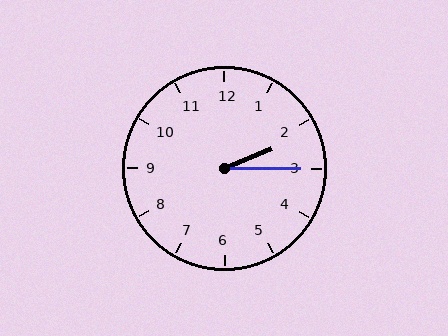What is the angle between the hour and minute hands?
Approximately 22 degrees.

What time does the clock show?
2:15.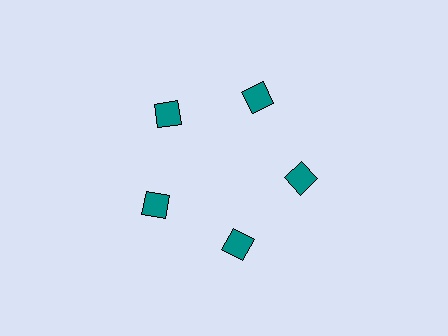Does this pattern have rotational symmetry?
Yes, this pattern has 5-fold rotational symmetry. It looks the same after rotating 72 degrees around the center.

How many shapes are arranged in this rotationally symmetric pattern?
There are 5 shapes, arranged in 5 groups of 1.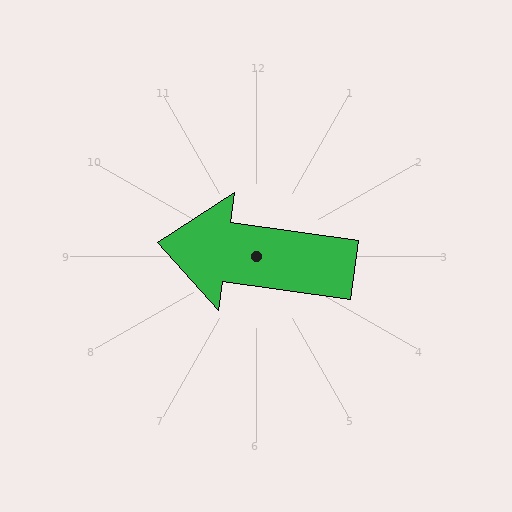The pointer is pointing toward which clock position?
Roughly 9 o'clock.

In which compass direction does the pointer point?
West.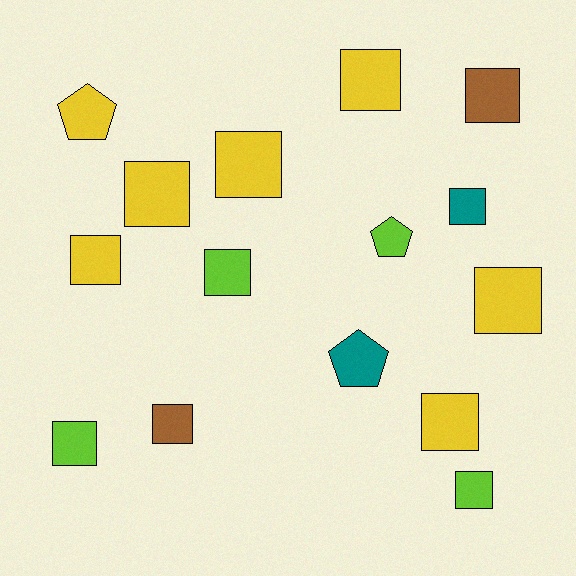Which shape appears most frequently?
Square, with 12 objects.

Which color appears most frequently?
Yellow, with 7 objects.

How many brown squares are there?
There are 2 brown squares.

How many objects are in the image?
There are 15 objects.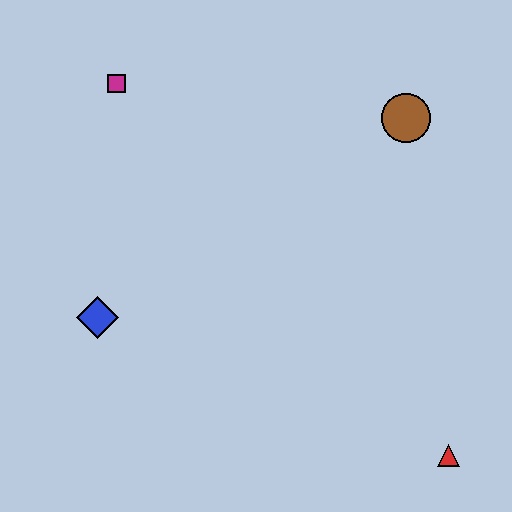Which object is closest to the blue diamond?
The magenta square is closest to the blue diamond.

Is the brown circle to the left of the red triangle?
Yes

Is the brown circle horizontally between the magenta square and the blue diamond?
No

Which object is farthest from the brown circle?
The blue diamond is farthest from the brown circle.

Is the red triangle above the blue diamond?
No